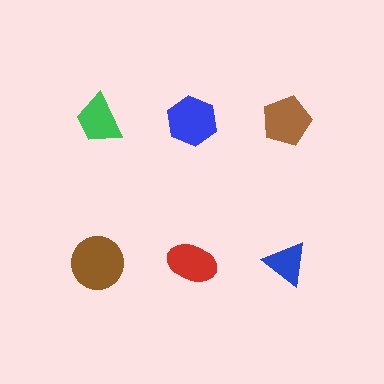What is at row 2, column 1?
A brown circle.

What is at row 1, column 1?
A green trapezoid.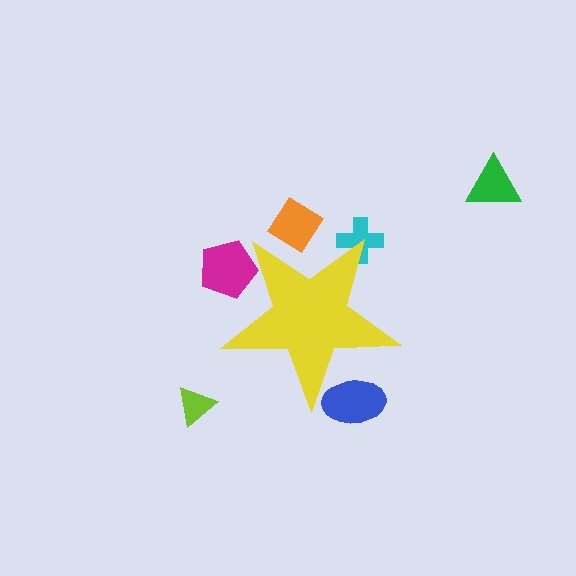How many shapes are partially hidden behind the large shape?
4 shapes are partially hidden.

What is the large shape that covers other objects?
A yellow star.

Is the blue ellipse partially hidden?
Yes, the blue ellipse is partially hidden behind the yellow star.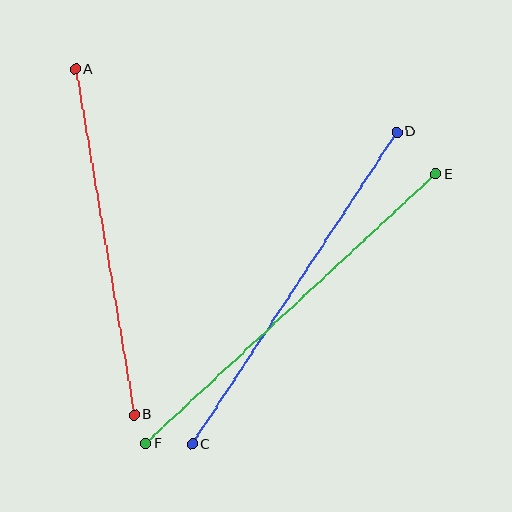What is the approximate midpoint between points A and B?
The midpoint is at approximately (105, 242) pixels.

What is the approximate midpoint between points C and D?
The midpoint is at approximately (295, 288) pixels.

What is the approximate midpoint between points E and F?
The midpoint is at approximately (291, 309) pixels.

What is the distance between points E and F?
The distance is approximately 396 pixels.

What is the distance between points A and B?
The distance is approximately 351 pixels.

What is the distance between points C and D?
The distance is approximately 374 pixels.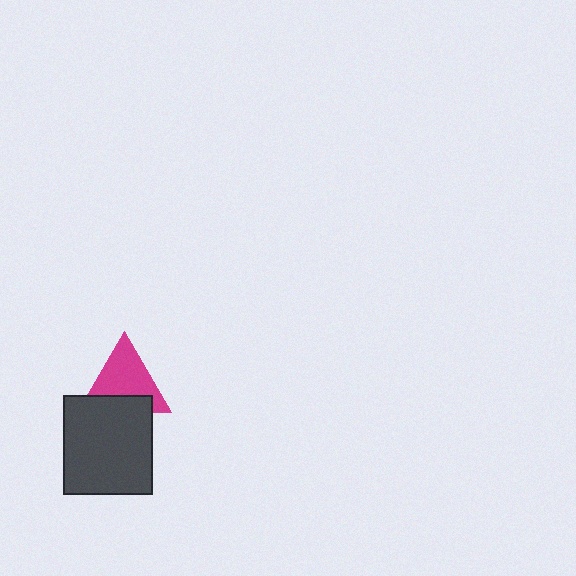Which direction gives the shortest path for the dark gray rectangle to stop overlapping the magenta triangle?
Moving down gives the shortest separation.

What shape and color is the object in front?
The object in front is a dark gray rectangle.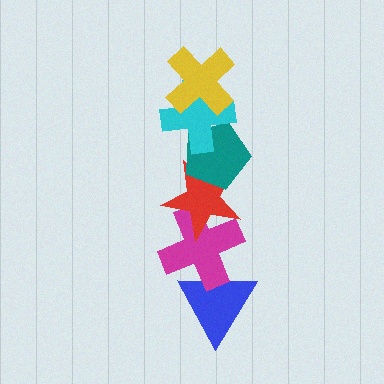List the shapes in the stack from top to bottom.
From top to bottom: the yellow cross, the cyan cross, the teal pentagon, the red star, the magenta cross, the blue triangle.